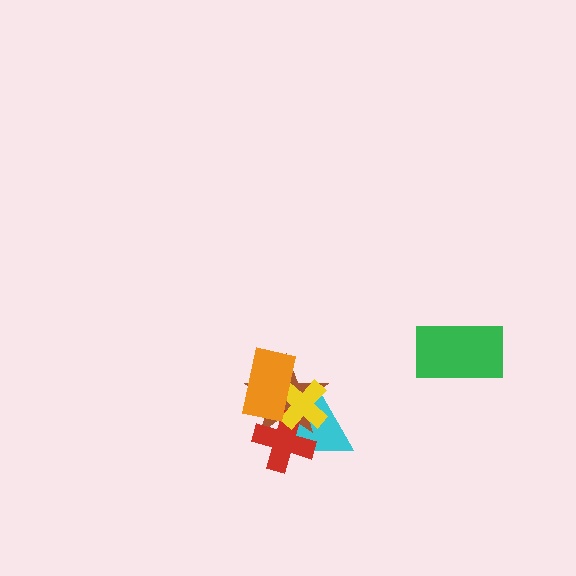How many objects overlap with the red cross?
3 objects overlap with the red cross.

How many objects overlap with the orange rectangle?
3 objects overlap with the orange rectangle.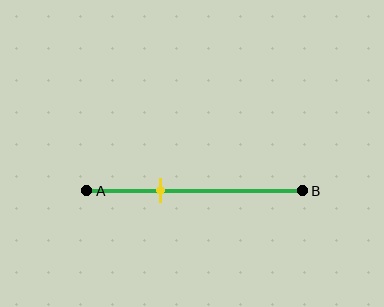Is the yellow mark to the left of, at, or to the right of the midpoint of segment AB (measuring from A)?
The yellow mark is to the left of the midpoint of segment AB.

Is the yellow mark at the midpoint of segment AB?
No, the mark is at about 35% from A, not at the 50% midpoint.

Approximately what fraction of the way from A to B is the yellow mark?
The yellow mark is approximately 35% of the way from A to B.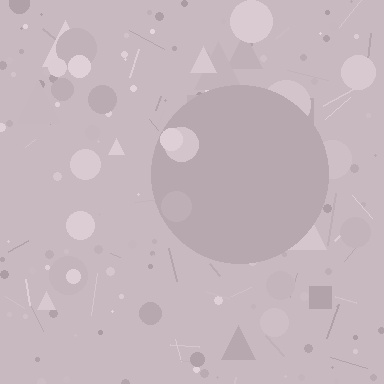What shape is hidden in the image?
A circle is hidden in the image.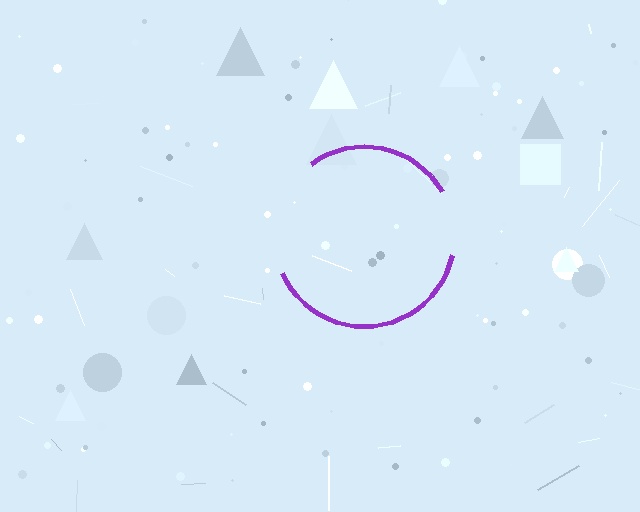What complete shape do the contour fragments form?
The contour fragments form a circle.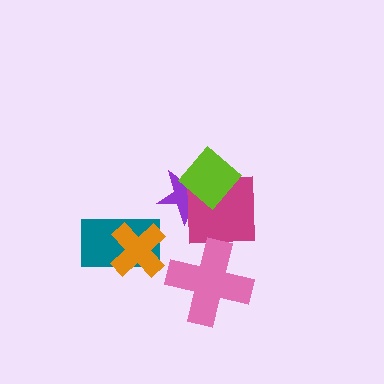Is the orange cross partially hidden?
No, no other shape covers it.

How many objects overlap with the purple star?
2 objects overlap with the purple star.